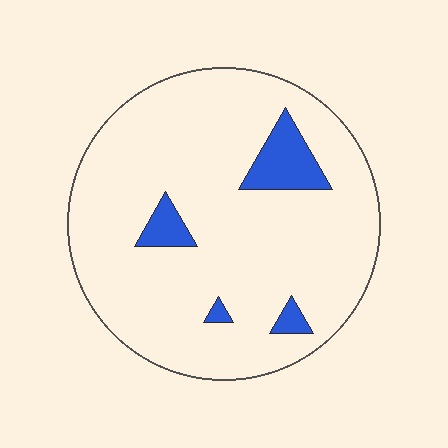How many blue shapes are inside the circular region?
4.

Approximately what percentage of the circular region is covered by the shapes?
Approximately 10%.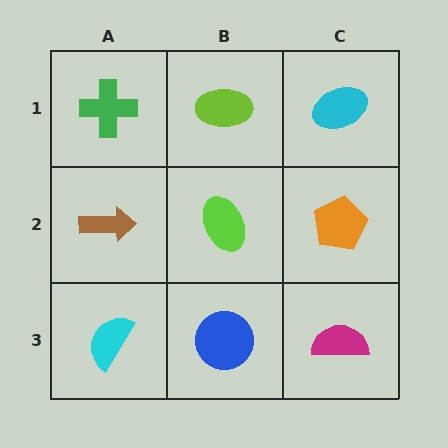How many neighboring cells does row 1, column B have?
3.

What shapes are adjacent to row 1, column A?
A brown arrow (row 2, column A), a lime ellipse (row 1, column B).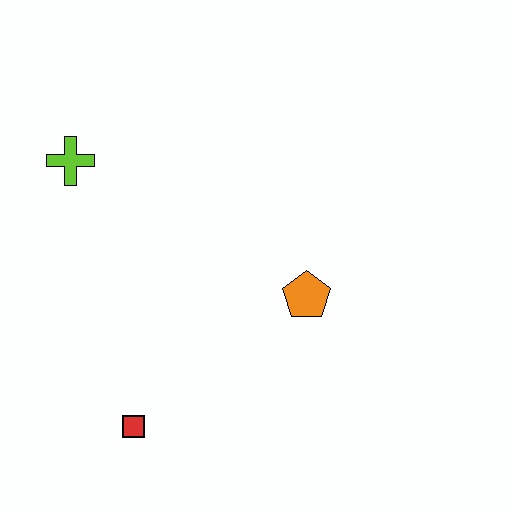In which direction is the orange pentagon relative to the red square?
The orange pentagon is to the right of the red square.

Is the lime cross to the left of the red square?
Yes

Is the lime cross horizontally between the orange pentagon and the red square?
No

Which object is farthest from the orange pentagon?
The lime cross is farthest from the orange pentagon.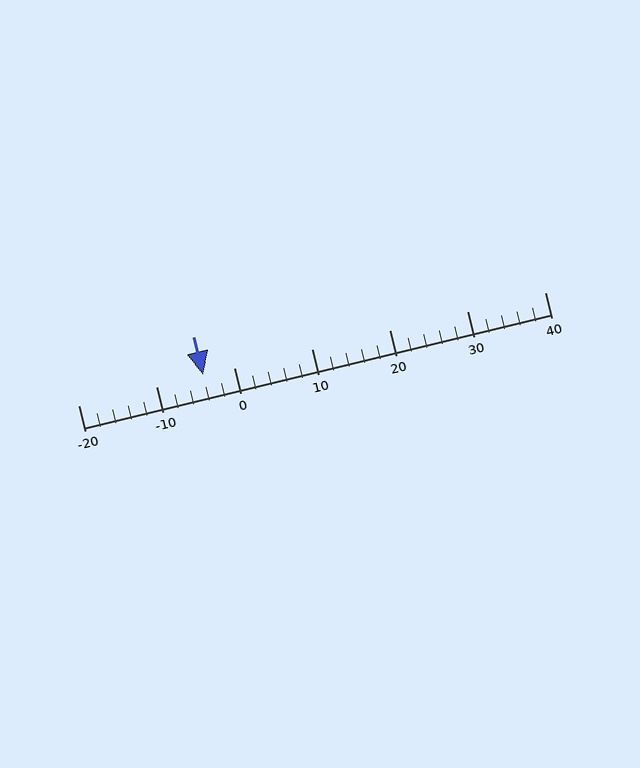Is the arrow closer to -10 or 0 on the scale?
The arrow is closer to 0.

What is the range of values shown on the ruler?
The ruler shows values from -20 to 40.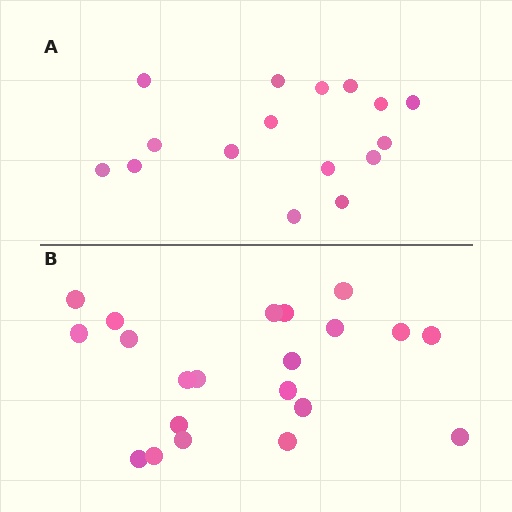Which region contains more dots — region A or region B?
Region B (the bottom region) has more dots.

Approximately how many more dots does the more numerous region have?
Region B has about 5 more dots than region A.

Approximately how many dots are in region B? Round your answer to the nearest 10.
About 20 dots. (The exact count is 21, which rounds to 20.)